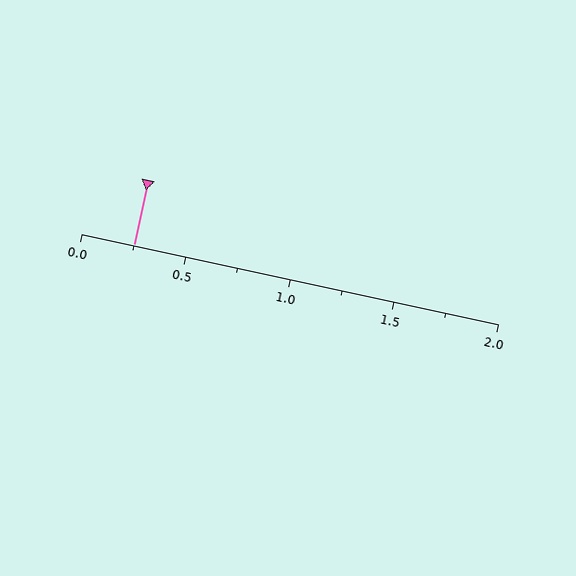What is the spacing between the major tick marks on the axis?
The major ticks are spaced 0.5 apart.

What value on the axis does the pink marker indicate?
The marker indicates approximately 0.25.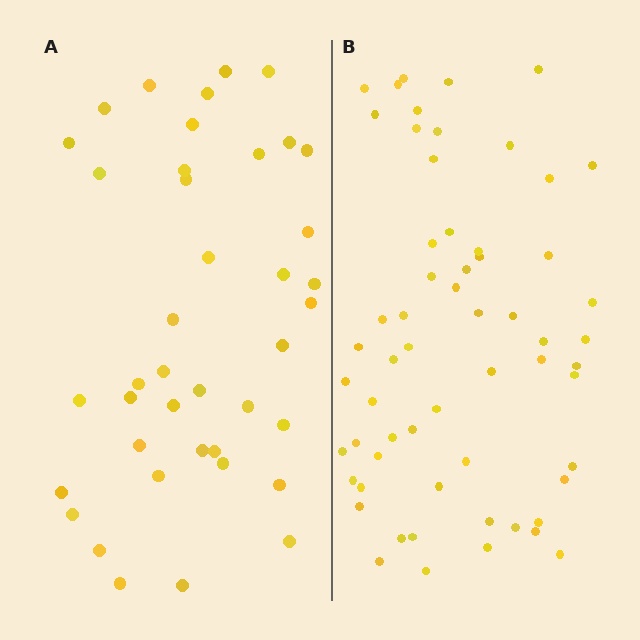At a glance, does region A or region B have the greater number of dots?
Region B (the right region) has more dots.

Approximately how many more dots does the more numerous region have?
Region B has approximately 20 more dots than region A.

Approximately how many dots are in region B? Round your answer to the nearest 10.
About 60 dots.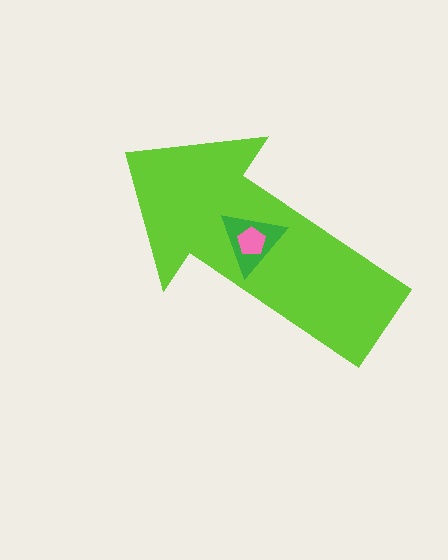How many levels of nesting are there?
3.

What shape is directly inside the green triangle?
The pink pentagon.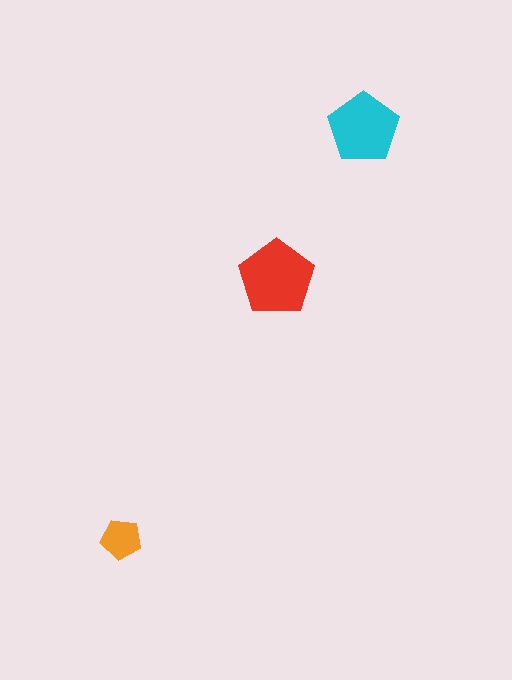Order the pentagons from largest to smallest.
the red one, the cyan one, the orange one.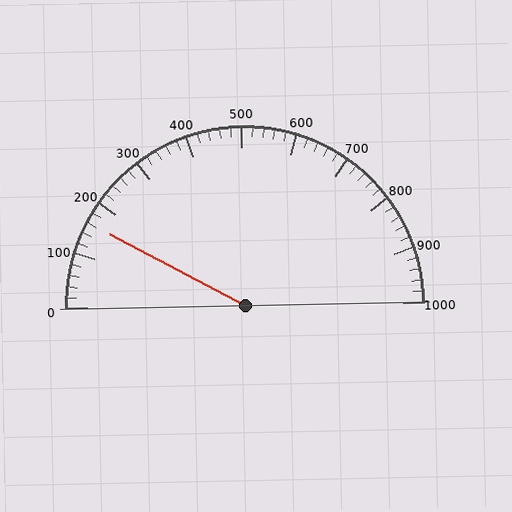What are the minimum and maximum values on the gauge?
The gauge ranges from 0 to 1000.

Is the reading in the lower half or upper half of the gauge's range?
The reading is in the lower half of the range (0 to 1000).